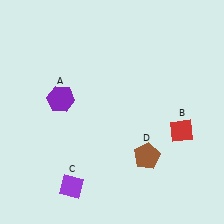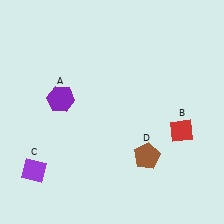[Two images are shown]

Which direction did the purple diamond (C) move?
The purple diamond (C) moved left.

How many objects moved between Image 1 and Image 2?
1 object moved between the two images.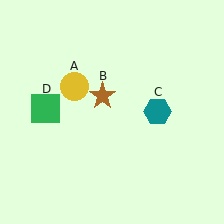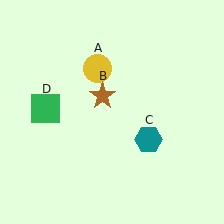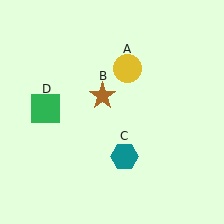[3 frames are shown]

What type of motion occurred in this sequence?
The yellow circle (object A), teal hexagon (object C) rotated clockwise around the center of the scene.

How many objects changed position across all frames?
2 objects changed position: yellow circle (object A), teal hexagon (object C).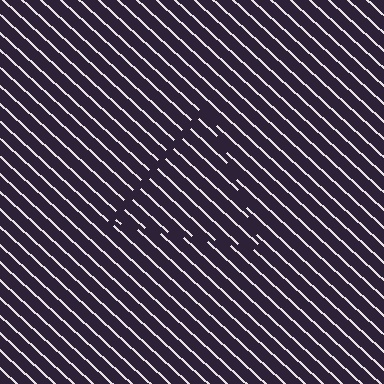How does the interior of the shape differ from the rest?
The interior of the shape contains the same grating, shifted by half a period — the contour is defined by the phase discontinuity where line-ends from the inner and outer gratings abut.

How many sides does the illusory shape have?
3 sides — the line-ends trace a triangle.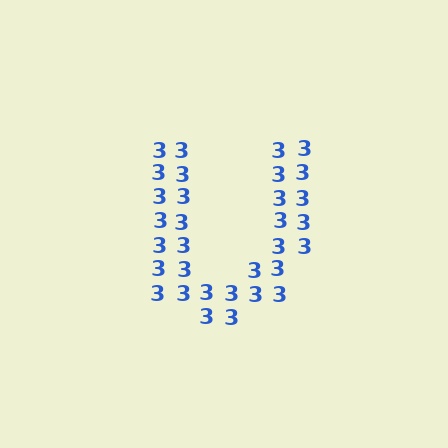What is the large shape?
The large shape is the letter U.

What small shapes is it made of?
It is made of small digit 3's.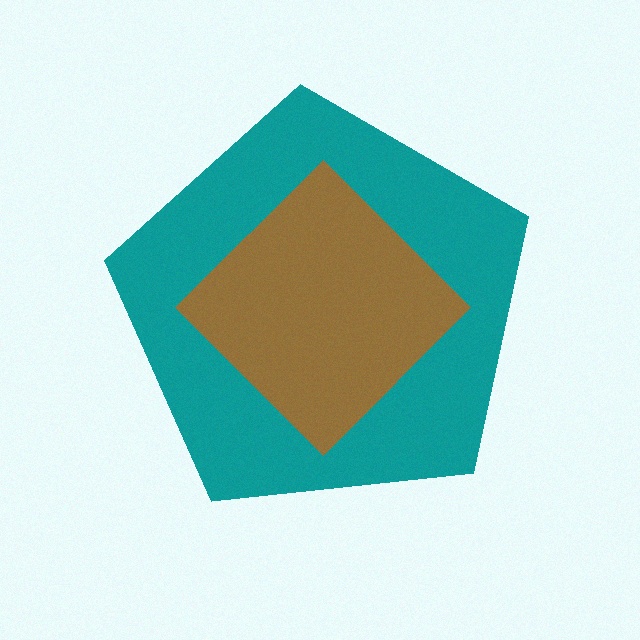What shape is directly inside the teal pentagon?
The brown diamond.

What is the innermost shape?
The brown diamond.